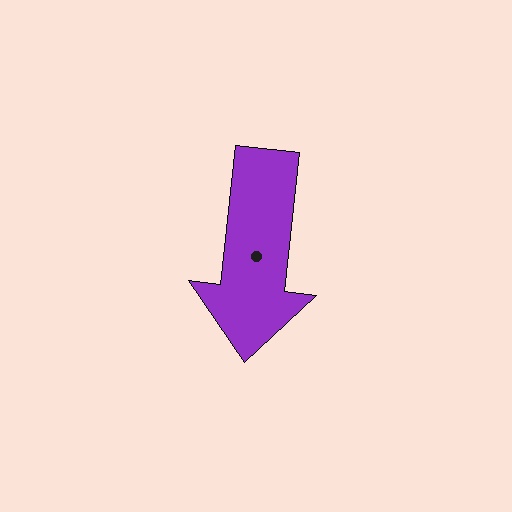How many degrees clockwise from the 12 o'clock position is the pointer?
Approximately 186 degrees.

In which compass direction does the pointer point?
South.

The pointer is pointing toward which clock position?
Roughly 6 o'clock.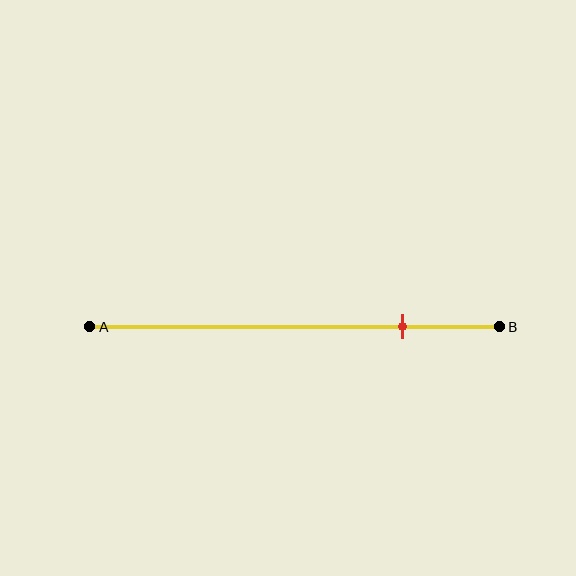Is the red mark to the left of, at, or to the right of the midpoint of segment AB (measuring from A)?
The red mark is to the right of the midpoint of segment AB.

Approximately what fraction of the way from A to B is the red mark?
The red mark is approximately 75% of the way from A to B.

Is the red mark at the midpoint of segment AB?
No, the mark is at about 75% from A, not at the 50% midpoint.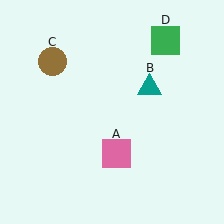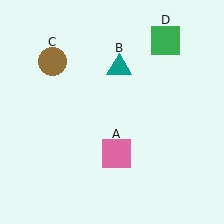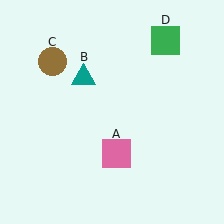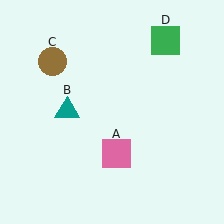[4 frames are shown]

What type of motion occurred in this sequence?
The teal triangle (object B) rotated counterclockwise around the center of the scene.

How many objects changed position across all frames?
1 object changed position: teal triangle (object B).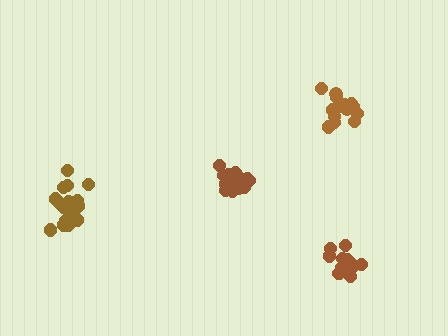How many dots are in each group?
Group 1: 20 dots, Group 2: 19 dots, Group 3: 20 dots, Group 4: 15 dots (74 total).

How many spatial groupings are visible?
There are 4 spatial groupings.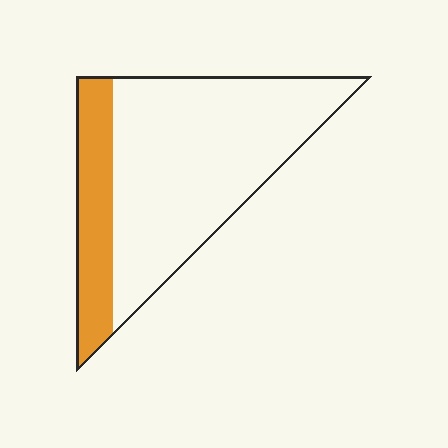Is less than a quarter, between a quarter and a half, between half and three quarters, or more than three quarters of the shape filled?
Less than a quarter.